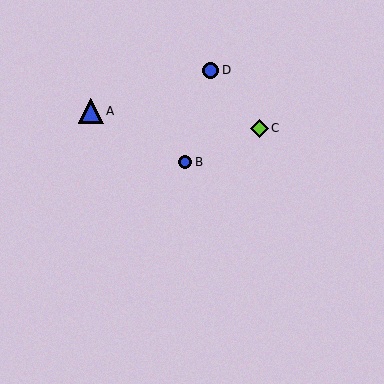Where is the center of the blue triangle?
The center of the blue triangle is at (91, 111).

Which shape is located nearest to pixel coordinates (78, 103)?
The blue triangle (labeled A) at (91, 111) is nearest to that location.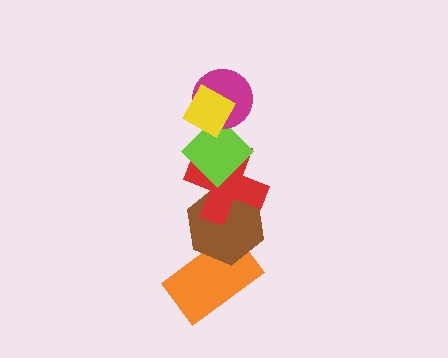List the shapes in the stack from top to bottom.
From top to bottom: the yellow diamond, the magenta circle, the lime diamond, the red cross, the brown hexagon, the orange rectangle.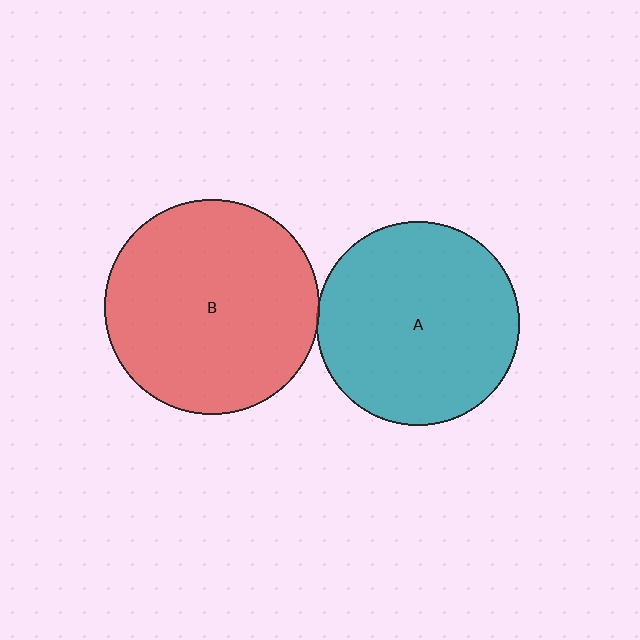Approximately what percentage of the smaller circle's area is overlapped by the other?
Approximately 5%.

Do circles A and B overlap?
Yes.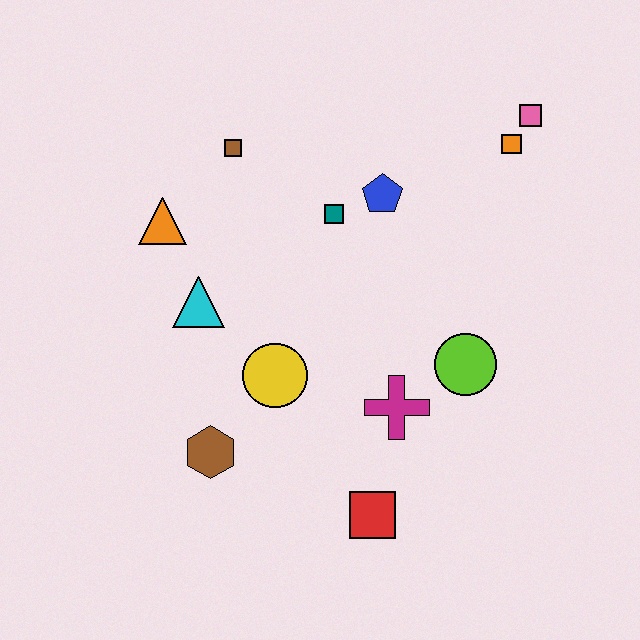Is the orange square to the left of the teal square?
No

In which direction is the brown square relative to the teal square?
The brown square is to the left of the teal square.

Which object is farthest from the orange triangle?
The pink square is farthest from the orange triangle.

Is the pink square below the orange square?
No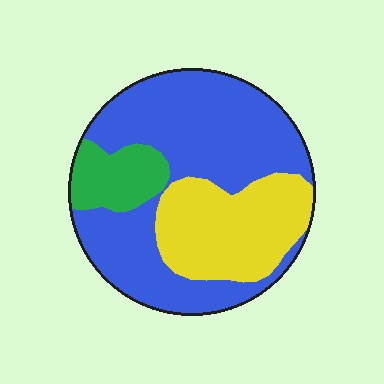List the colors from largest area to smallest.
From largest to smallest: blue, yellow, green.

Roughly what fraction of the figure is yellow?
Yellow covers about 30% of the figure.